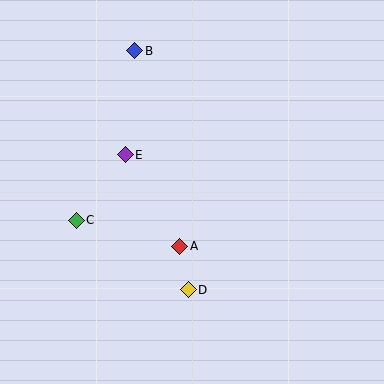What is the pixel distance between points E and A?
The distance between E and A is 107 pixels.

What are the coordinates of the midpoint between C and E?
The midpoint between C and E is at (101, 187).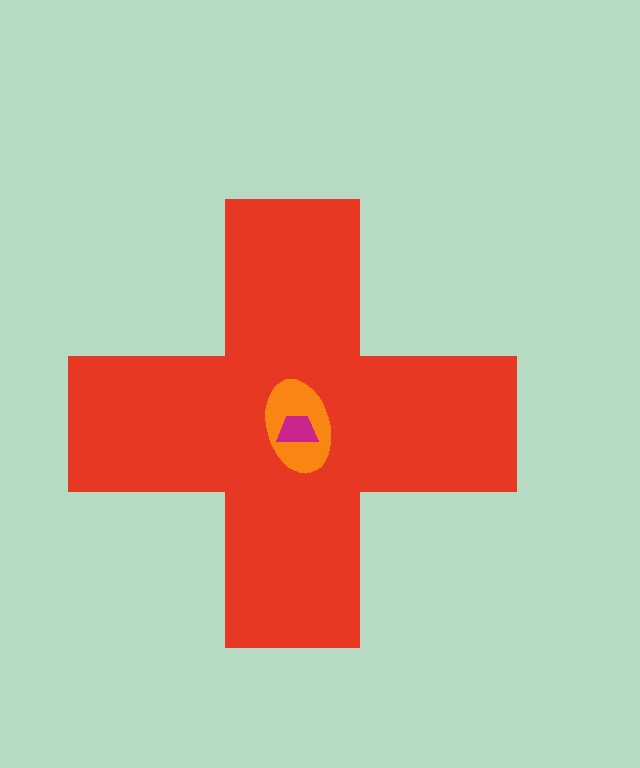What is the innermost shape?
The magenta trapezoid.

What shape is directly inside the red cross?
The orange ellipse.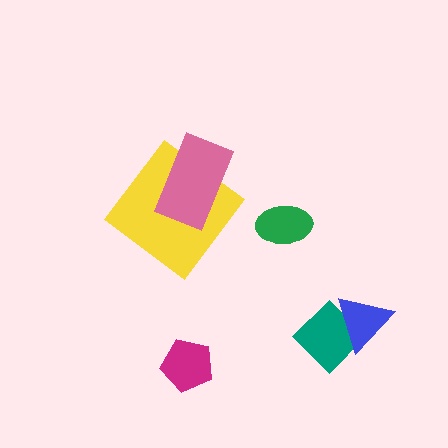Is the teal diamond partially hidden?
Yes, it is partially covered by another shape.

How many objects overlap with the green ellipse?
0 objects overlap with the green ellipse.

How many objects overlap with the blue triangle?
1 object overlaps with the blue triangle.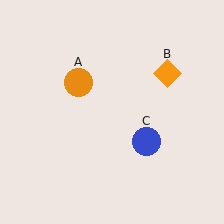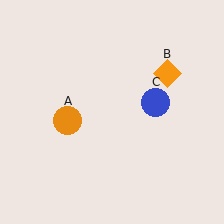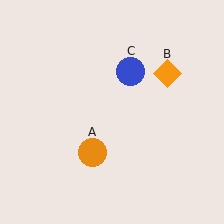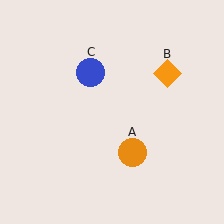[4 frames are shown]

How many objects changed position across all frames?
2 objects changed position: orange circle (object A), blue circle (object C).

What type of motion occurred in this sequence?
The orange circle (object A), blue circle (object C) rotated counterclockwise around the center of the scene.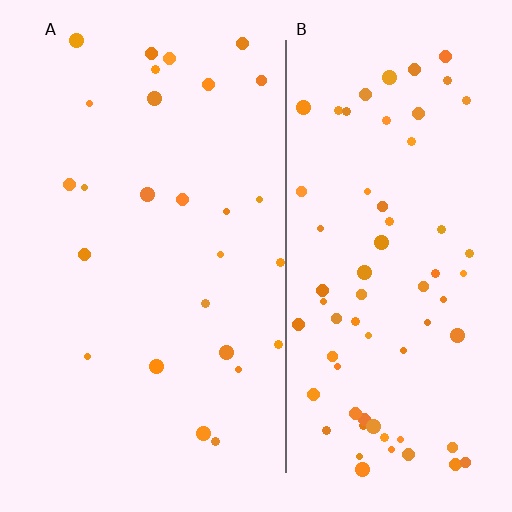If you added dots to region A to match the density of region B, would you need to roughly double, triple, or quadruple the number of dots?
Approximately triple.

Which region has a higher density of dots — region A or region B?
B (the right).